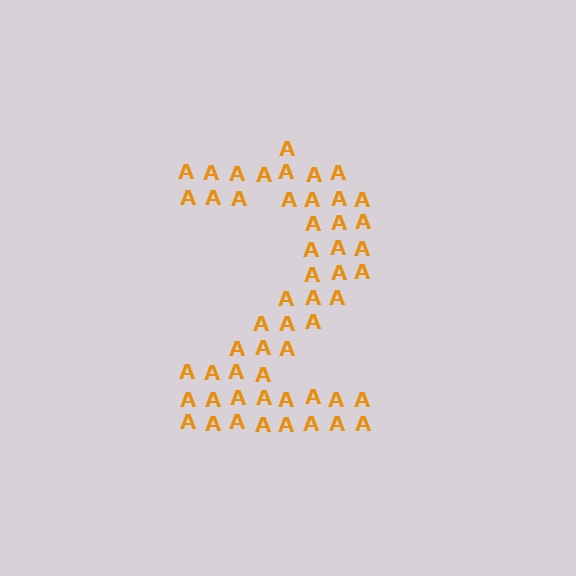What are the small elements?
The small elements are letter A's.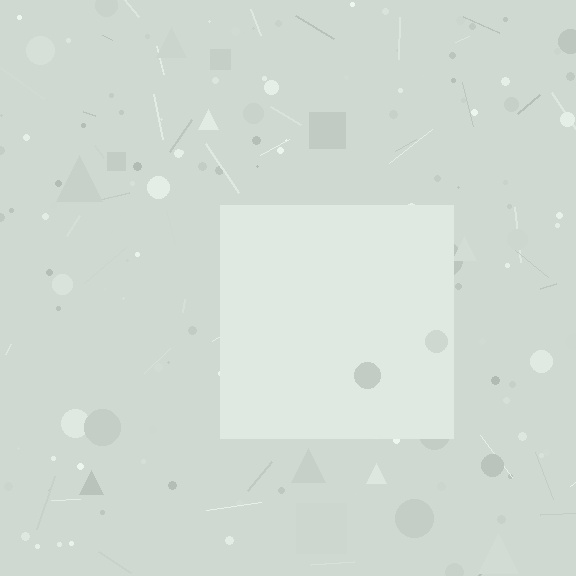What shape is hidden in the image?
A square is hidden in the image.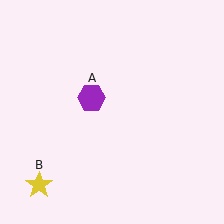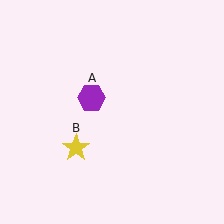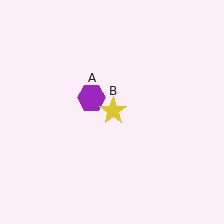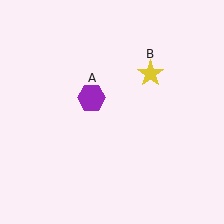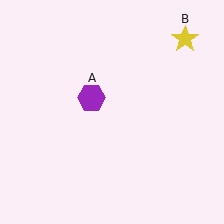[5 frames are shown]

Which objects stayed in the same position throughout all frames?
Purple hexagon (object A) remained stationary.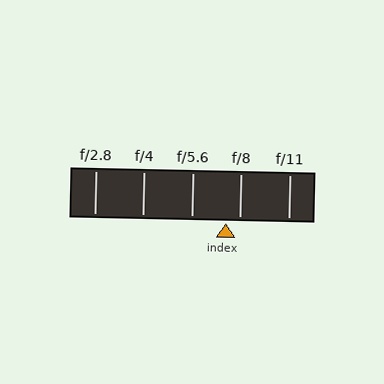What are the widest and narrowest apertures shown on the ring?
The widest aperture shown is f/2.8 and the narrowest is f/11.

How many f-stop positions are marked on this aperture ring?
There are 5 f-stop positions marked.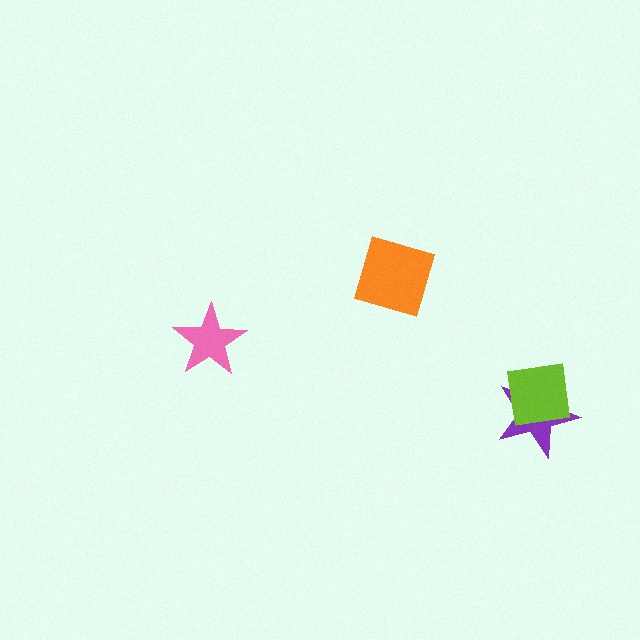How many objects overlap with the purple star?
1 object overlaps with the purple star.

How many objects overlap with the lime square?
1 object overlaps with the lime square.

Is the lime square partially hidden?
No, no other shape covers it.